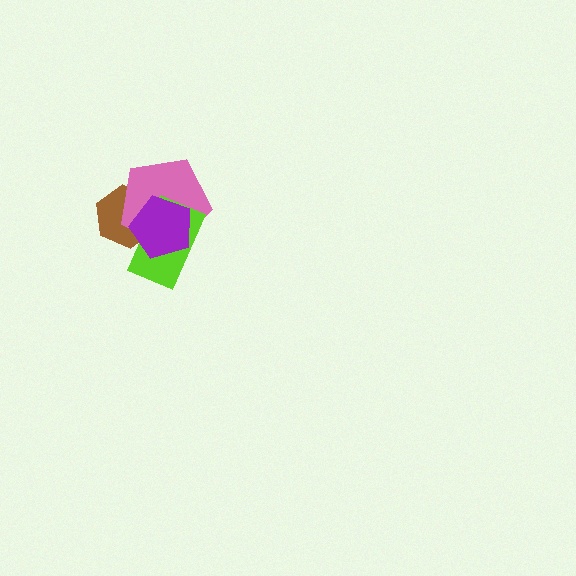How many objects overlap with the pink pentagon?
3 objects overlap with the pink pentagon.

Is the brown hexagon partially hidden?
Yes, it is partially covered by another shape.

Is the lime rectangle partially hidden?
Yes, it is partially covered by another shape.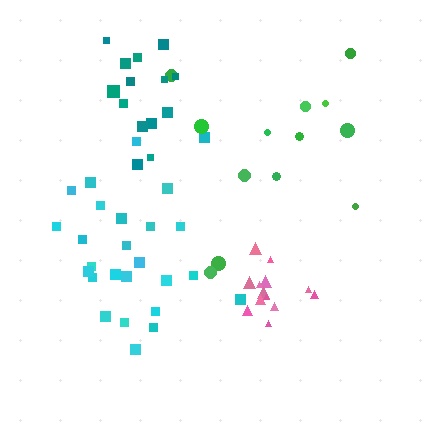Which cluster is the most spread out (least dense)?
Green.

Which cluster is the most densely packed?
Pink.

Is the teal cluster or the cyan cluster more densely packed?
Teal.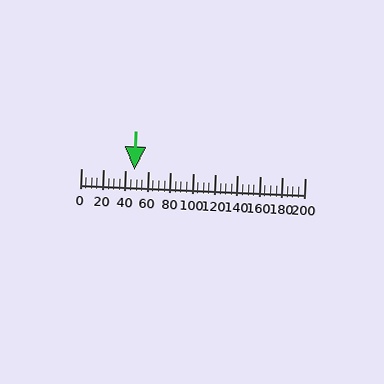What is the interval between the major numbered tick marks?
The major tick marks are spaced 20 units apart.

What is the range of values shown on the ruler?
The ruler shows values from 0 to 200.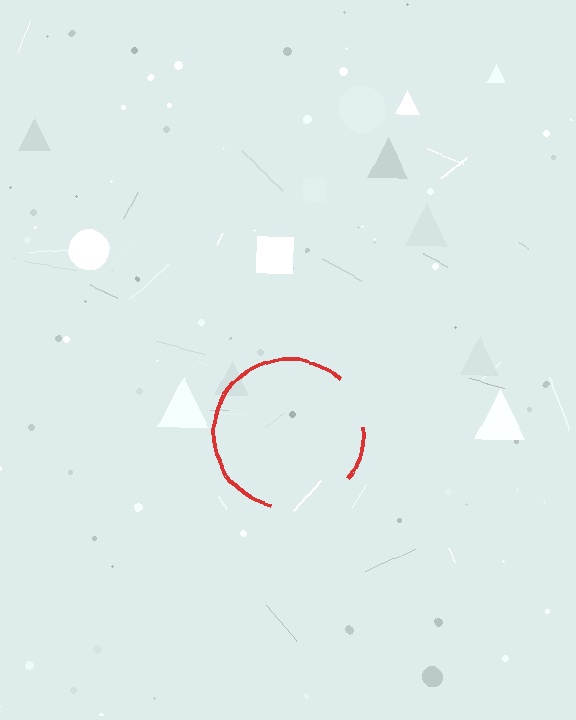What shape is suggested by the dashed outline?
The dashed outline suggests a circle.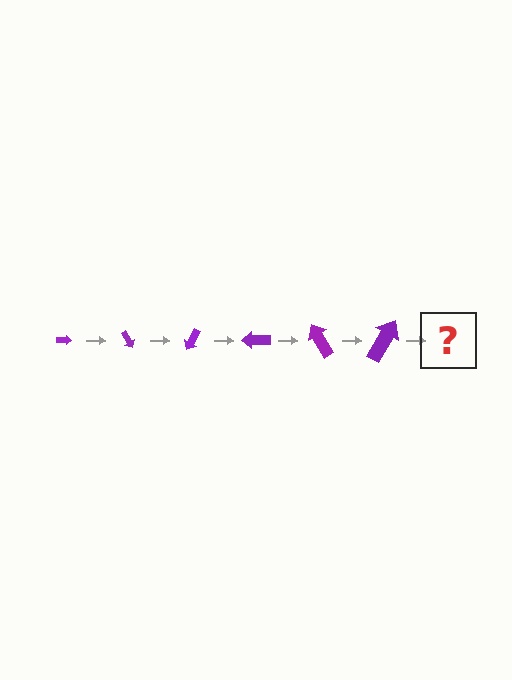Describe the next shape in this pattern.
It should be an arrow, larger than the previous one and rotated 360 degrees from the start.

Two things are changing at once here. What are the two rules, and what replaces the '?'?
The two rules are that the arrow grows larger each step and it rotates 60 degrees each step. The '?' should be an arrow, larger than the previous one and rotated 360 degrees from the start.